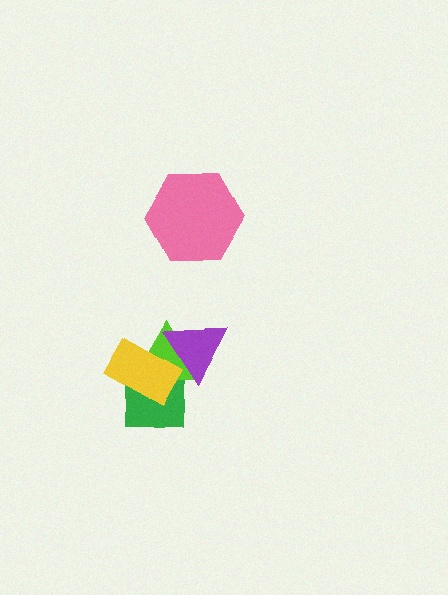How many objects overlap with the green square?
2 objects overlap with the green square.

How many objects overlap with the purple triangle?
2 objects overlap with the purple triangle.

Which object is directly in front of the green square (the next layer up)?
The lime triangle is directly in front of the green square.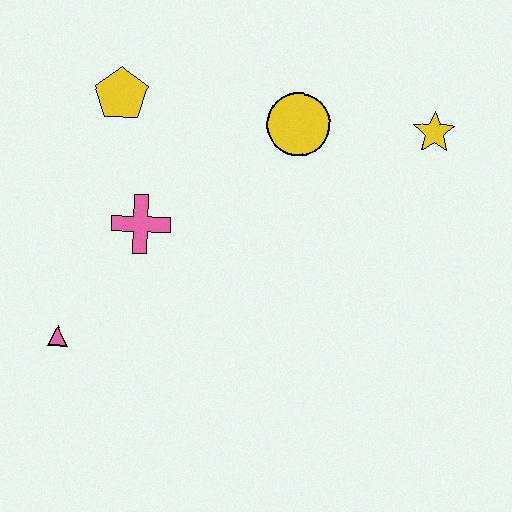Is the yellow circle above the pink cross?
Yes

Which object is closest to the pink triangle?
The pink cross is closest to the pink triangle.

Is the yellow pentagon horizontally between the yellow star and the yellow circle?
No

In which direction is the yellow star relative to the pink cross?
The yellow star is to the right of the pink cross.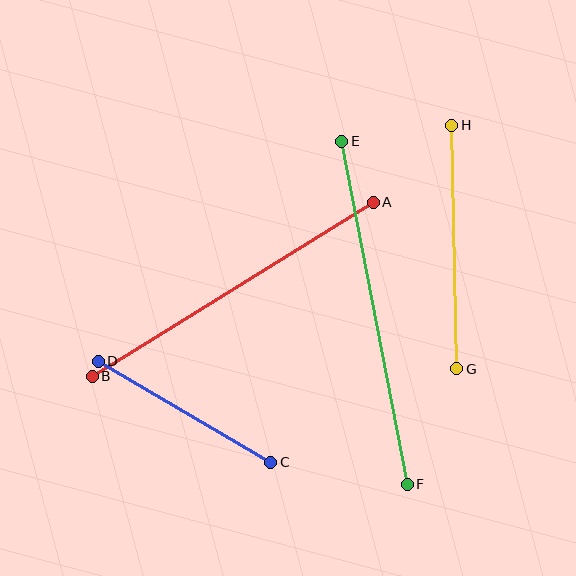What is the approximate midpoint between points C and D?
The midpoint is at approximately (185, 412) pixels.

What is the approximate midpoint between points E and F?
The midpoint is at approximately (374, 313) pixels.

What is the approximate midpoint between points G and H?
The midpoint is at approximately (454, 247) pixels.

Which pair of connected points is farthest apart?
Points E and F are farthest apart.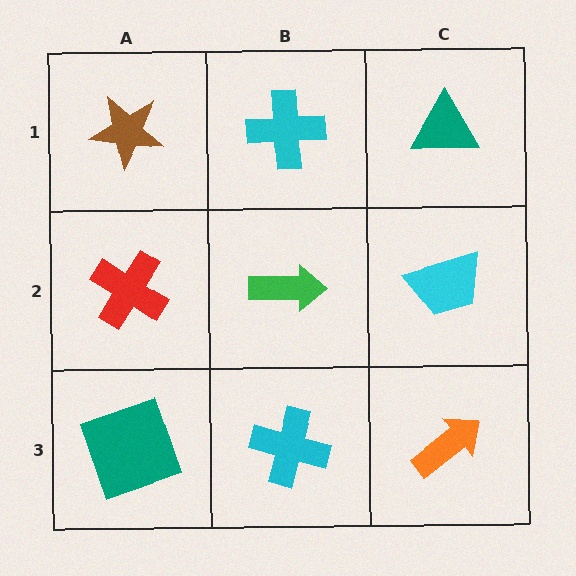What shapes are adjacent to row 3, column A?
A red cross (row 2, column A), a cyan cross (row 3, column B).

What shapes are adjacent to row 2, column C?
A teal triangle (row 1, column C), an orange arrow (row 3, column C), a green arrow (row 2, column B).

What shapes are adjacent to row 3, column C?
A cyan trapezoid (row 2, column C), a cyan cross (row 3, column B).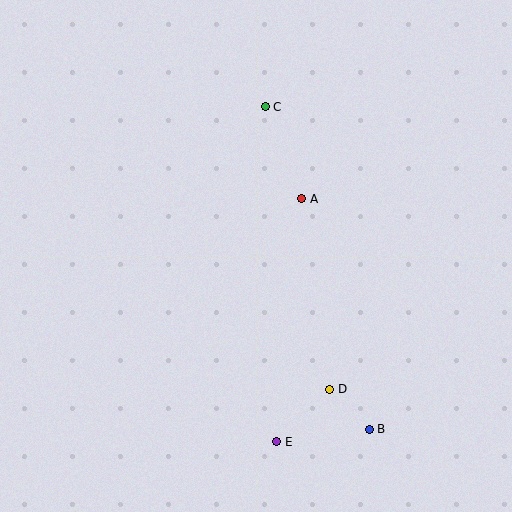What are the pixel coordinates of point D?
Point D is at (330, 389).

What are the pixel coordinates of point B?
Point B is at (370, 429).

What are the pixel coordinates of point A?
Point A is at (302, 198).